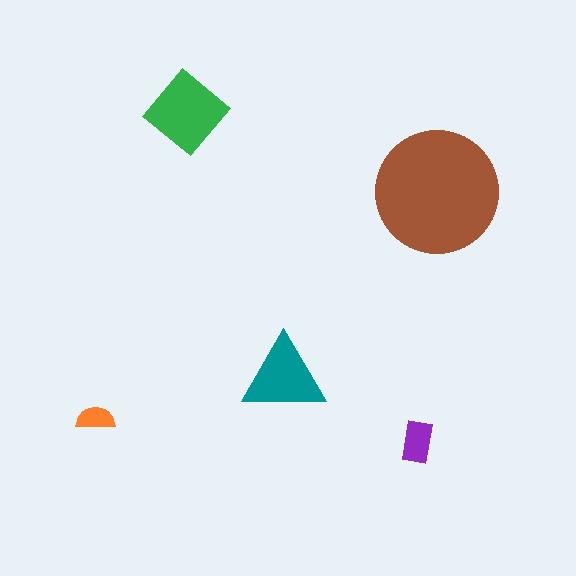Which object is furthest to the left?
The orange semicircle is leftmost.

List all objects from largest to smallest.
The brown circle, the green diamond, the teal triangle, the purple rectangle, the orange semicircle.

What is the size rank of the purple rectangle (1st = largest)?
4th.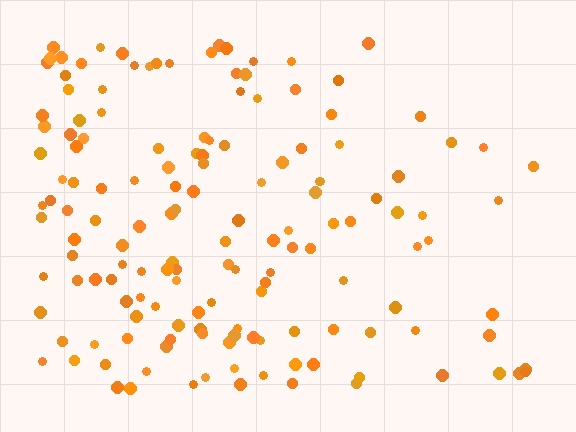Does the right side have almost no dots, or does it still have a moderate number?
Still a moderate number, just noticeably fewer than the left.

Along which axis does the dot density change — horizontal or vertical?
Horizontal.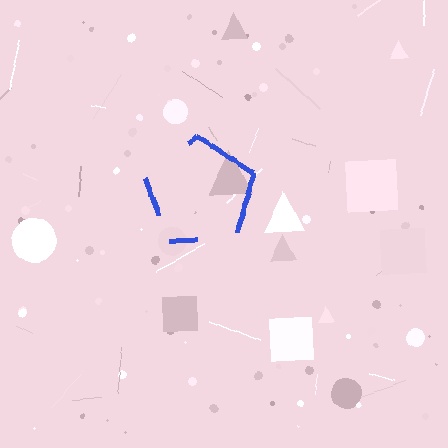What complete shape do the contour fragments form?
The contour fragments form a pentagon.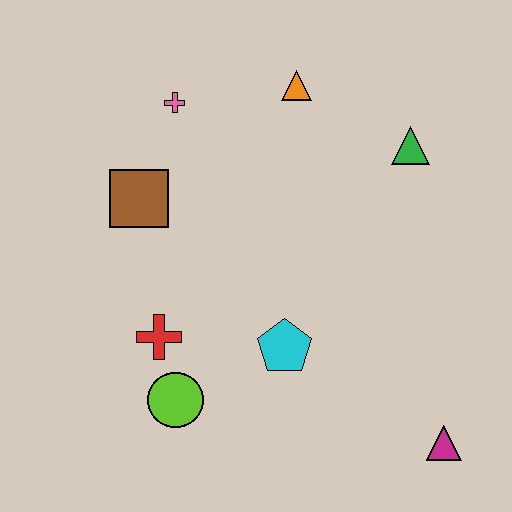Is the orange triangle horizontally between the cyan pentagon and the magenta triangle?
Yes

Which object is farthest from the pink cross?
The magenta triangle is farthest from the pink cross.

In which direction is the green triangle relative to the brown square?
The green triangle is to the right of the brown square.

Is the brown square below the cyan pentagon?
No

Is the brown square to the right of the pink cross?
No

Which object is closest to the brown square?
The pink cross is closest to the brown square.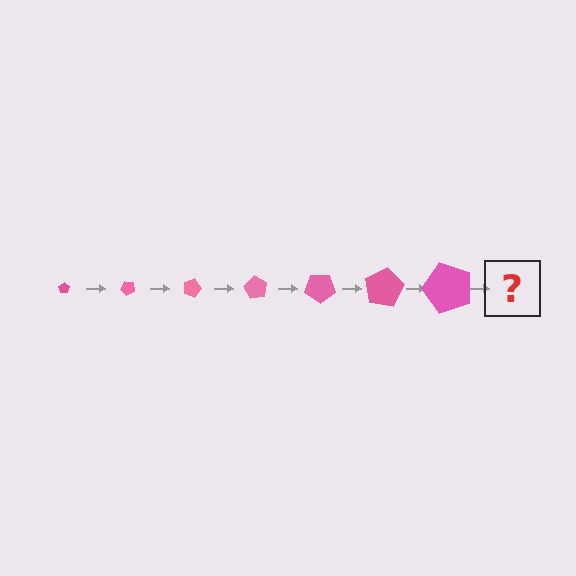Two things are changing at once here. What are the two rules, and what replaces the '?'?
The two rules are that the pentagon grows larger each step and it rotates 45 degrees each step. The '?' should be a pentagon, larger than the previous one and rotated 315 degrees from the start.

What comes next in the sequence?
The next element should be a pentagon, larger than the previous one and rotated 315 degrees from the start.